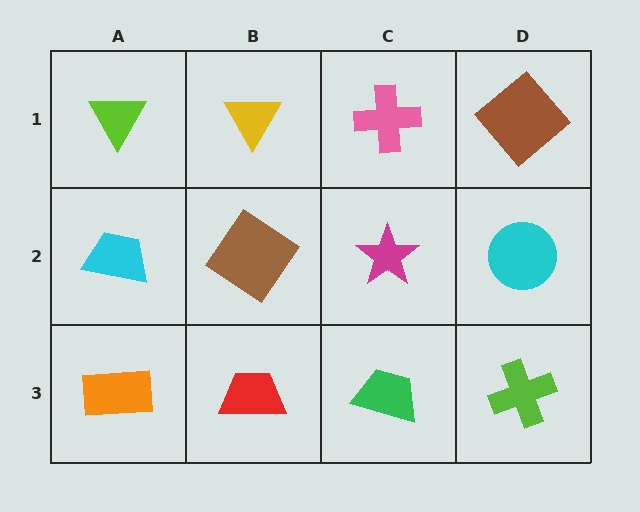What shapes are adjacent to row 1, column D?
A cyan circle (row 2, column D), a pink cross (row 1, column C).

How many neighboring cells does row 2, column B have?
4.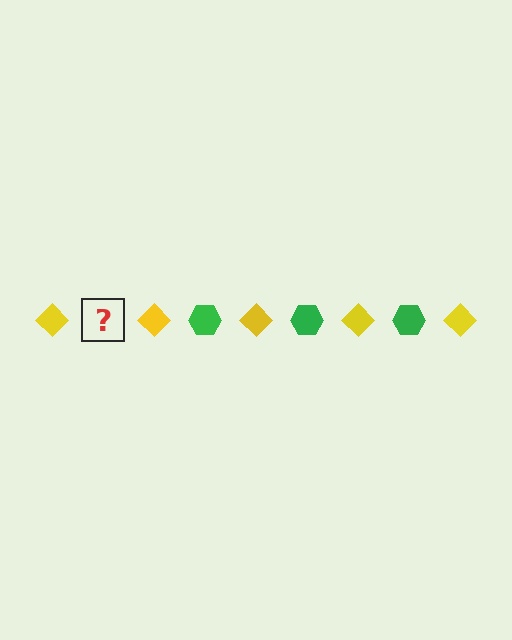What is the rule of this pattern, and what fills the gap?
The rule is that the pattern alternates between yellow diamond and green hexagon. The gap should be filled with a green hexagon.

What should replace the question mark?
The question mark should be replaced with a green hexagon.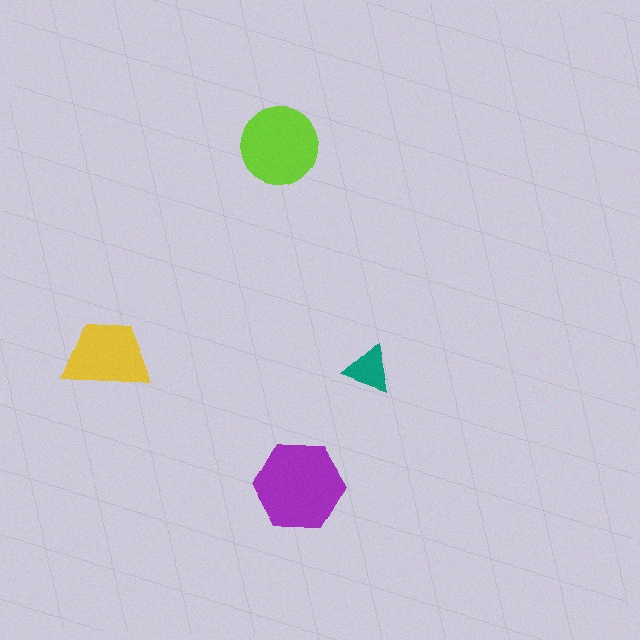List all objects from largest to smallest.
The purple hexagon, the lime circle, the yellow trapezoid, the teal triangle.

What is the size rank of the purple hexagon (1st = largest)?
1st.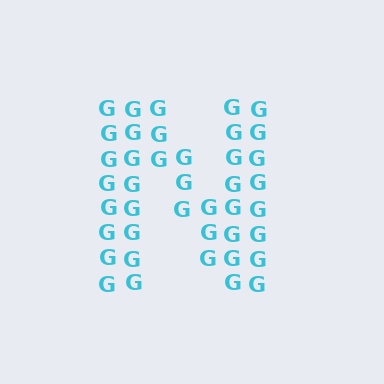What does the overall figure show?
The overall figure shows the letter N.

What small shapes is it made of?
It is made of small letter G's.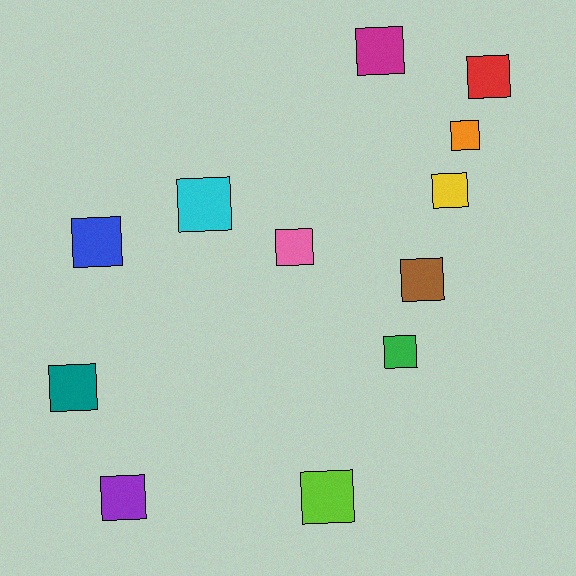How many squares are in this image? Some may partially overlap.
There are 12 squares.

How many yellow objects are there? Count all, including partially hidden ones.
There is 1 yellow object.